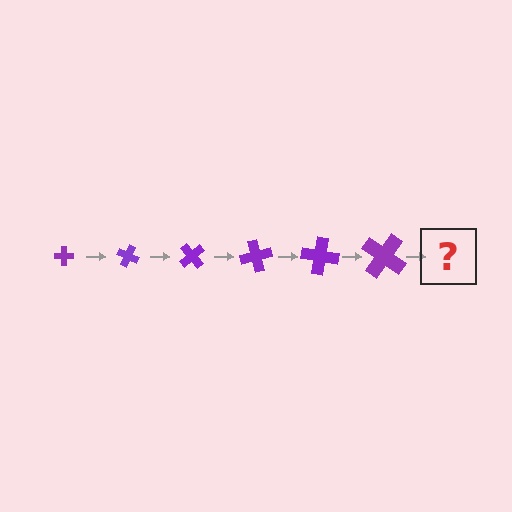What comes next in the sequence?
The next element should be a cross, larger than the previous one and rotated 150 degrees from the start.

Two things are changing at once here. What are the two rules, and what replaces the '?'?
The two rules are that the cross grows larger each step and it rotates 25 degrees each step. The '?' should be a cross, larger than the previous one and rotated 150 degrees from the start.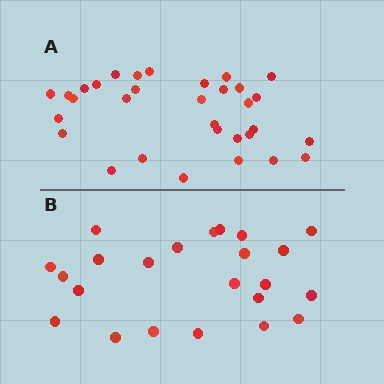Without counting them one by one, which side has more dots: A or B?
Region A (the top region) has more dots.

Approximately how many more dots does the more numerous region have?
Region A has roughly 8 or so more dots than region B.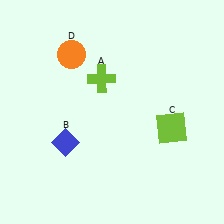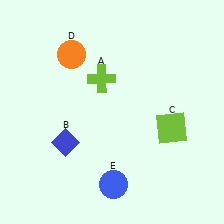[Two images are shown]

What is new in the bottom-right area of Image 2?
A blue circle (E) was added in the bottom-right area of Image 2.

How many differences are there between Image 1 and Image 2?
There is 1 difference between the two images.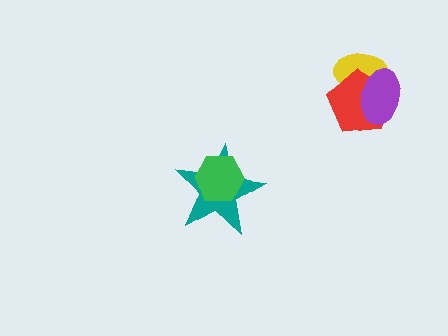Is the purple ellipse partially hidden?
No, no other shape covers it.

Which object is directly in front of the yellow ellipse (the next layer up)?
The red pentagon is directly in front of the yellow ellipse.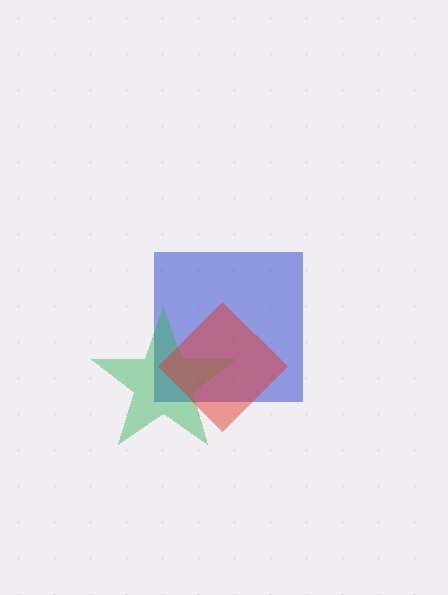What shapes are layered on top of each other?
The layered shapes are: a blue square, a green star, a red diamond.